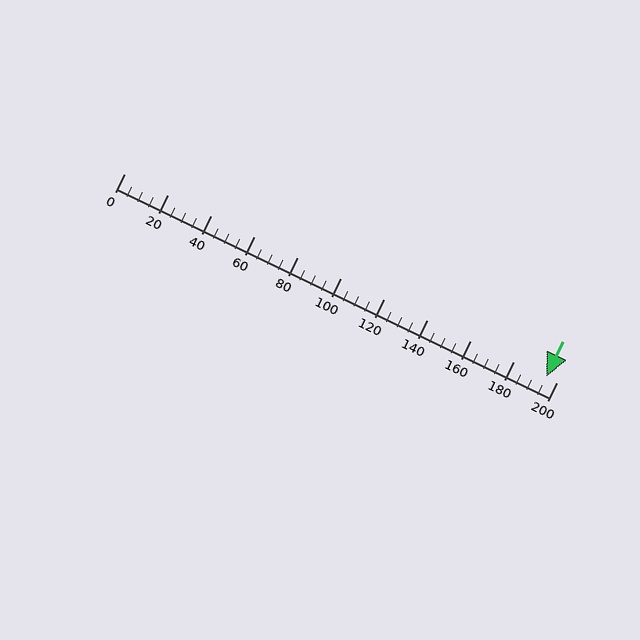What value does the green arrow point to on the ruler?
The green arrow points to approximately 195.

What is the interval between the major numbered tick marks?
The major tick marks are spaced 20 units apart.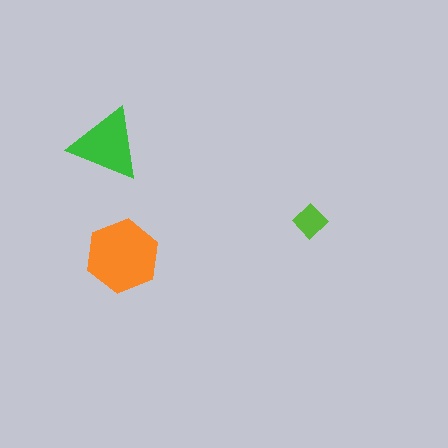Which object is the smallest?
The lime diamond.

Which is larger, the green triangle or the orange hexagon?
The orange hexagon.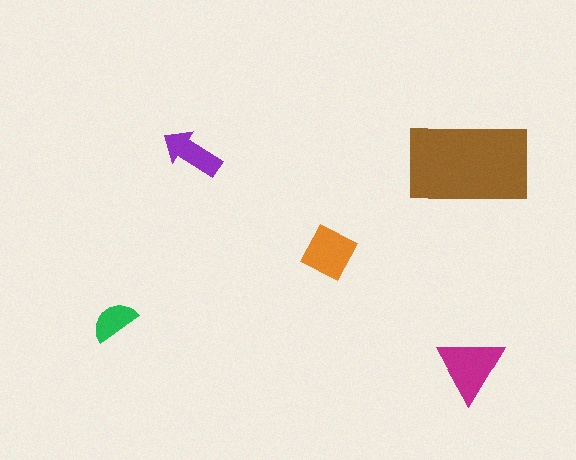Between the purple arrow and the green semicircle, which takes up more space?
The purple arrow.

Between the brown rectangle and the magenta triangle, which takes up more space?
The brown rectangle.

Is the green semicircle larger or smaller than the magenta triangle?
Smaller.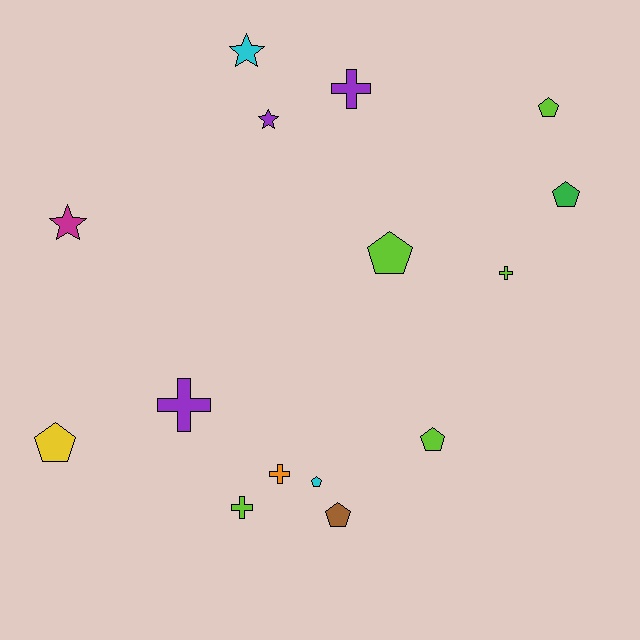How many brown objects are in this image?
There is 1 brown object.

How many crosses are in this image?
There are 5 crosses.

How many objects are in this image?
There are 15 objects.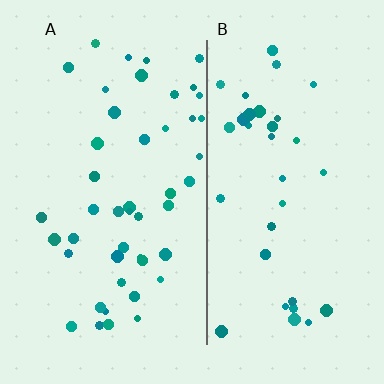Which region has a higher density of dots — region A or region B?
A (the left).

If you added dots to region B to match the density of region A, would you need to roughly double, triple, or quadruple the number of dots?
Approximately double.